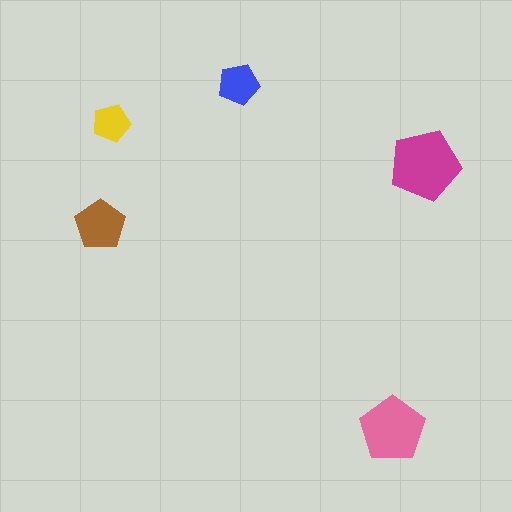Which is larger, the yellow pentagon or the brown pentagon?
The brown one.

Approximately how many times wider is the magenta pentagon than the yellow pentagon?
About 2 times wider.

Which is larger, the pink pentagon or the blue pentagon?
The pink one.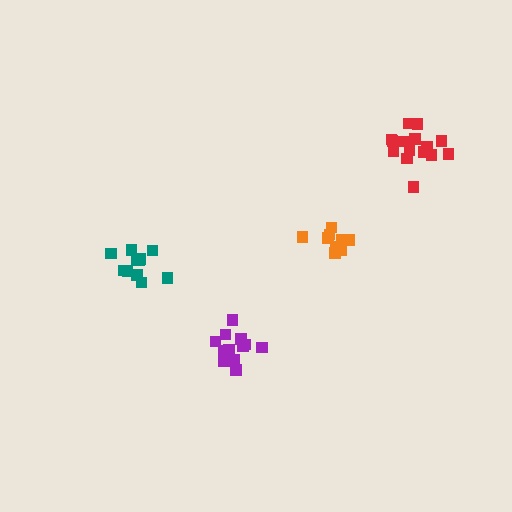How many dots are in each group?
Group 1: 13 dots, Group 2: 15 dots, Group 3: 11 dots, Group 4: 10 dots (49 total).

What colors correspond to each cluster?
The clusters are colored: purple, red, teal, orange.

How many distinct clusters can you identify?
There are 4 distinct clusters.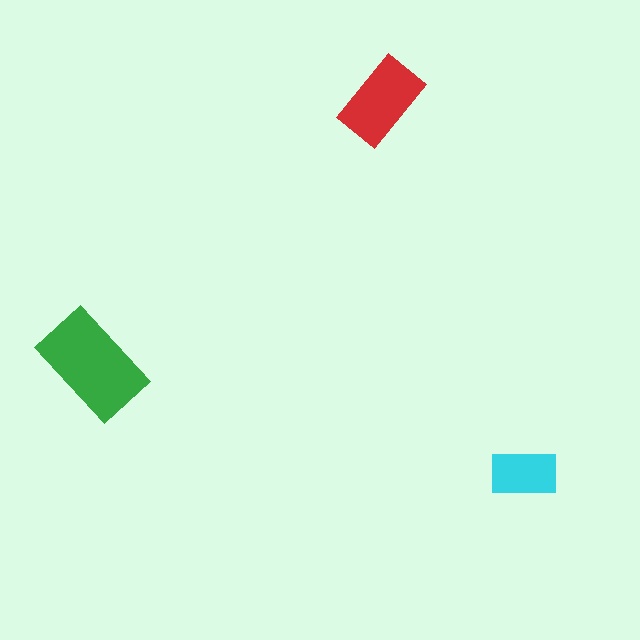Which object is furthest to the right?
The cyan rectangle is rightmost.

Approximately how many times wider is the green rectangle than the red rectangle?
About 1.5 times wider.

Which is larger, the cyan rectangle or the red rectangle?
The red one.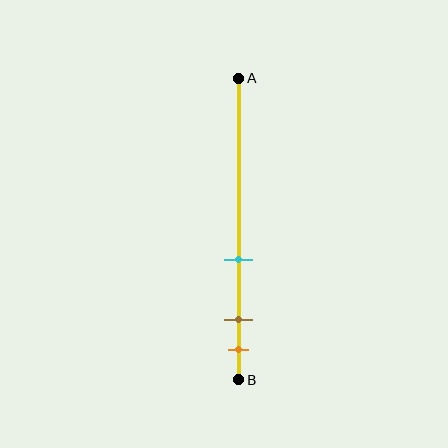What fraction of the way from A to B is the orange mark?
The orange mark is approximately 90% (0.9) of the way from A to B.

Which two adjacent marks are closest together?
The brown and orange marks are the closest adjacent pair.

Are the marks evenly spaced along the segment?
No, the marks are not evenly spaced.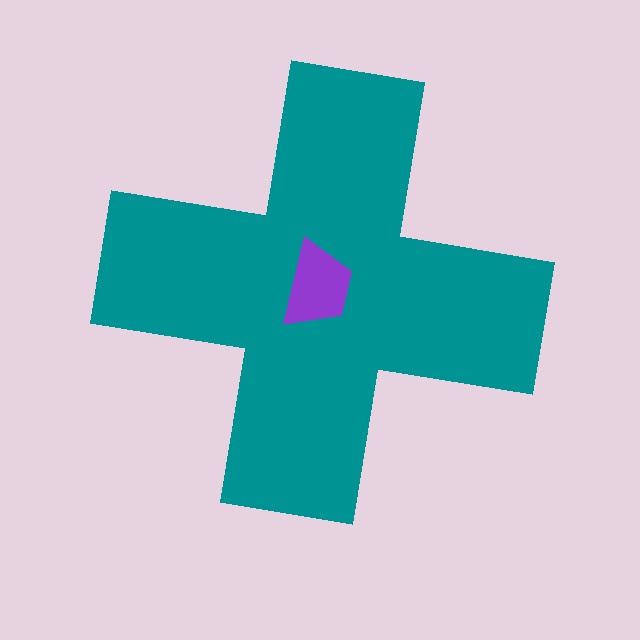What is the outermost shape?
The teal cross.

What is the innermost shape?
The purple trapezoid.